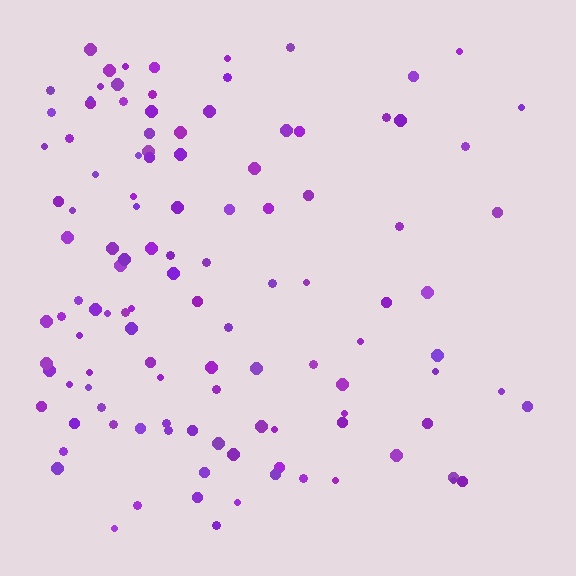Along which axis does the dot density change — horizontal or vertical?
Horizontal.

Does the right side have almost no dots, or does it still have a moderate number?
Still a moderate number, just noticeably fewer than the left.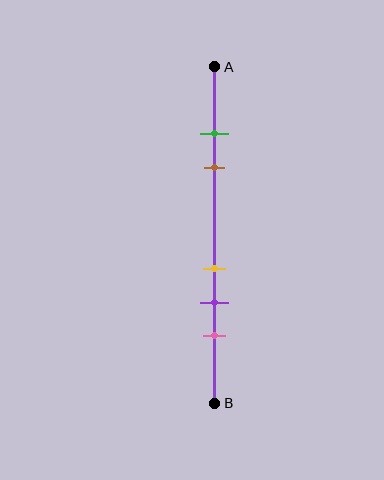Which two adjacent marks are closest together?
The green and brown marks are the closest adjacent pair.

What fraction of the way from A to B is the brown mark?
The brown mark is approximately 30% (0.3) of the way from A to B.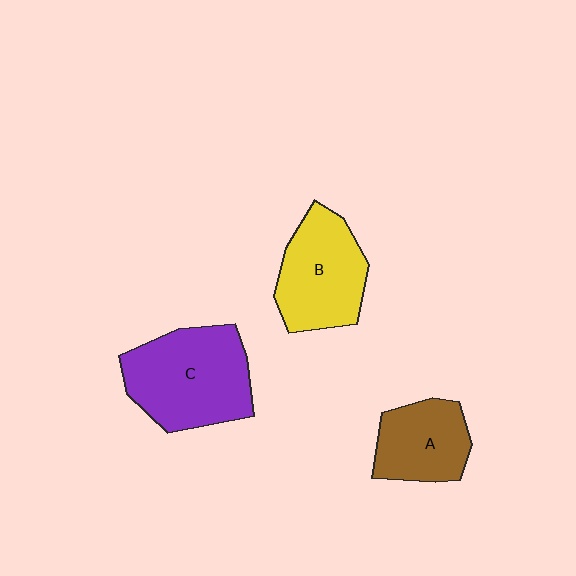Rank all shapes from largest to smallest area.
From largest to smallest: C (purple), B (yellow), A (brown).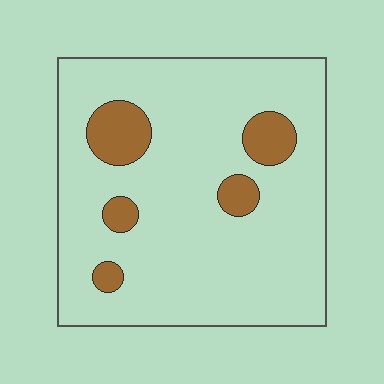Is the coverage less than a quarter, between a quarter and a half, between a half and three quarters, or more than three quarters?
Less than a quarter.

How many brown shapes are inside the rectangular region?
5.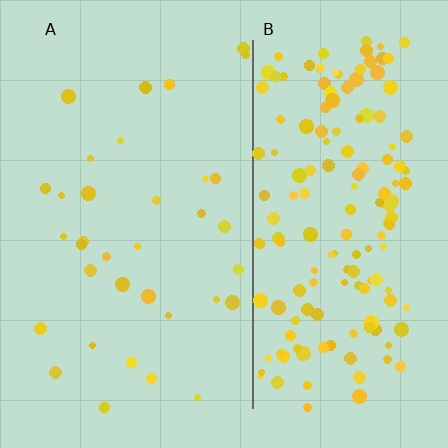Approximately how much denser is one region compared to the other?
Approximately 4.6× — region B over region A.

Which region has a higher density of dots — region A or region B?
B (the right).